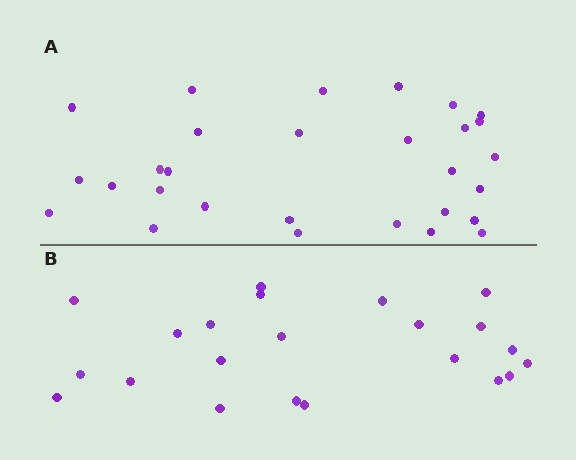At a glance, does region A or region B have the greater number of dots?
Region A (the top region) has more dots.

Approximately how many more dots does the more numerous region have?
Region A has roughly 8 or so more dots than region B.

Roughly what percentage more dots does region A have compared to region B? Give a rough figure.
About 30% more.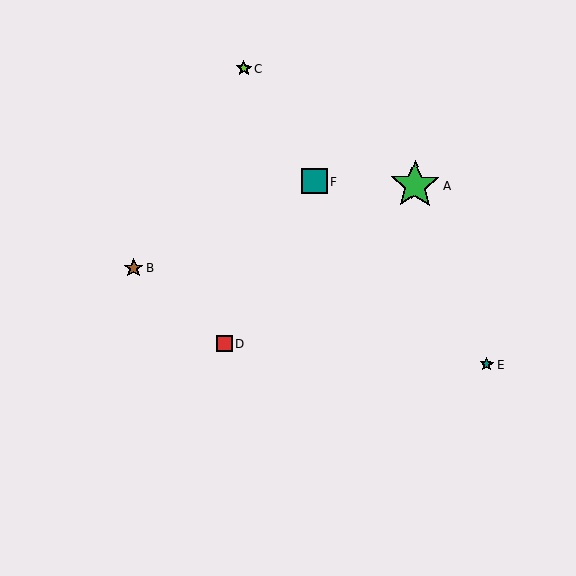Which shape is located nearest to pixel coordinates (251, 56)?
The lime star (labeled C) at (243, 68) is nearest to that location.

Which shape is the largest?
The green star (labeled A) is the largest.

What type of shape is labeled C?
Shape C is a lime star.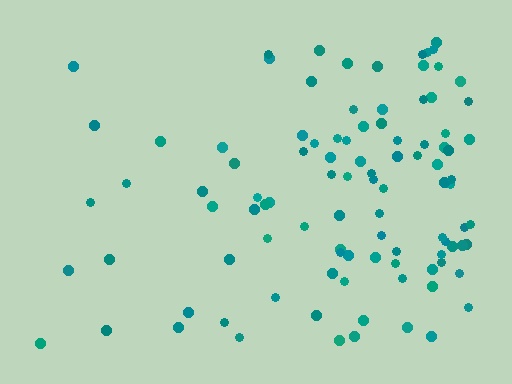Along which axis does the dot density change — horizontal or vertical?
Horizontal.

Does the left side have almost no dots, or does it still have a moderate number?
Still a moderate number, just noticeably fewer than the right.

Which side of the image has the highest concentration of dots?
The right.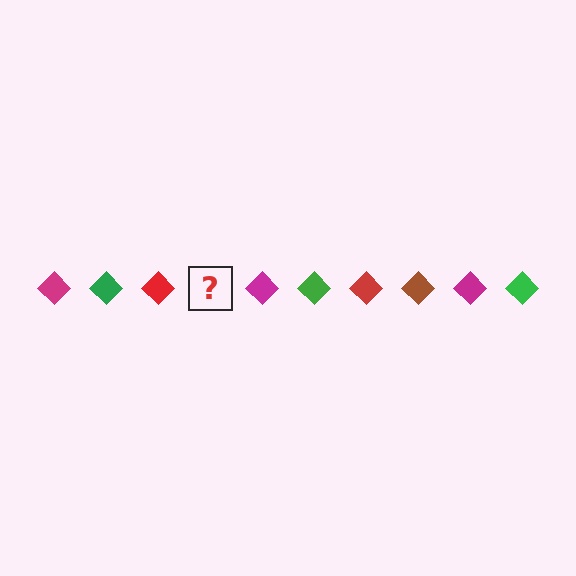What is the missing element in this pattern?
The missing element is a brown diamond.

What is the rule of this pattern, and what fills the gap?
The rule is that the pattern cycles through magenta, green, red, brown diamonds. The gap should be filled with a brown diamond.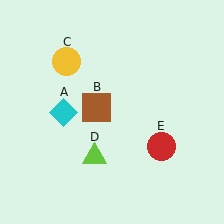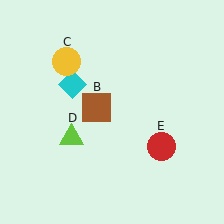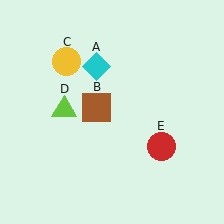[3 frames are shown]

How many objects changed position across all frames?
2 objects changed position: cyan diamond (object A), lime triangle (object D).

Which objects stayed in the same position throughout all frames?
Brown square (object B) and yellow circle (object C) and red circle (object E) remained stationary.